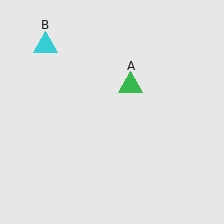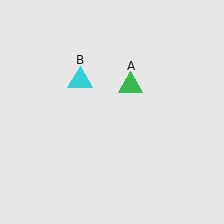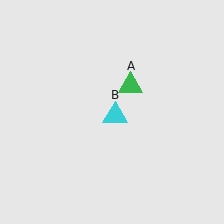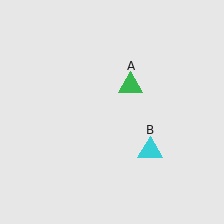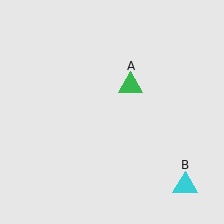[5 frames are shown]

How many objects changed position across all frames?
1 object changed position: cyan triangle (object B).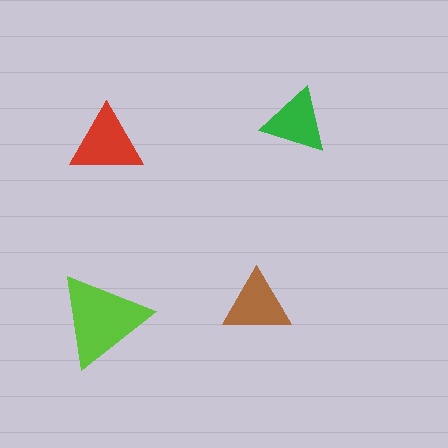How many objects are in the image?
There are 4 objects in the image.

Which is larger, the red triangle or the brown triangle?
The red one.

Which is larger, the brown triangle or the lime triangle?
The lime one.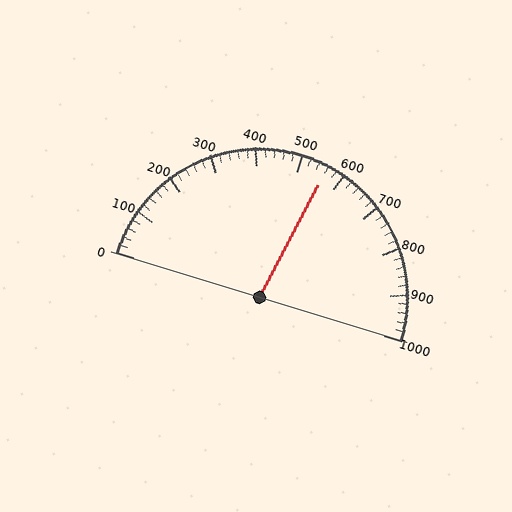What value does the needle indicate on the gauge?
The needle indicates approximately 560.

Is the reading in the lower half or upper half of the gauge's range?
The reading is in the upper half of the range (0 to 1000).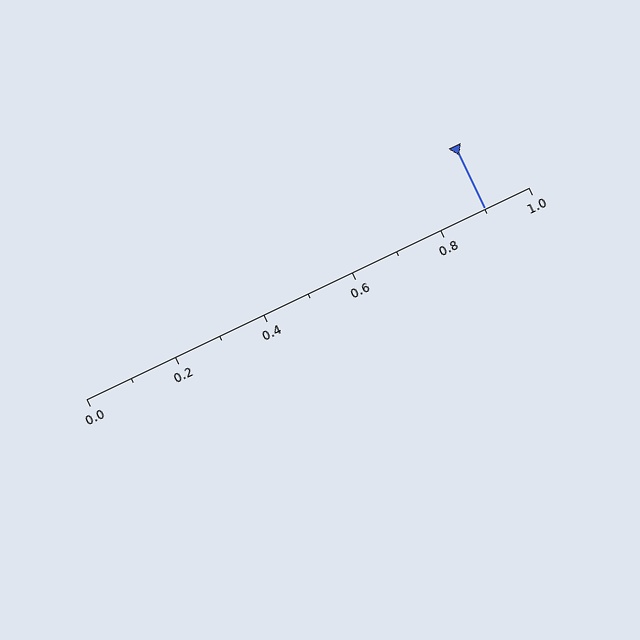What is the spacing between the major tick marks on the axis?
The major ticks are spaced 0.2 apart.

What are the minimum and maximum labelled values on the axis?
The axis runs from 0.0 to 1.0.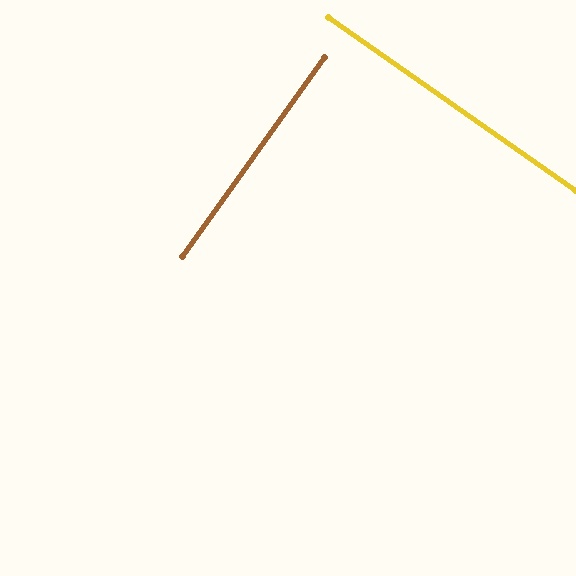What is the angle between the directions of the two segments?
Approximately 90 degrees.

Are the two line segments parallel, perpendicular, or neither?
Perpendicular — they meet at approximately 90°.